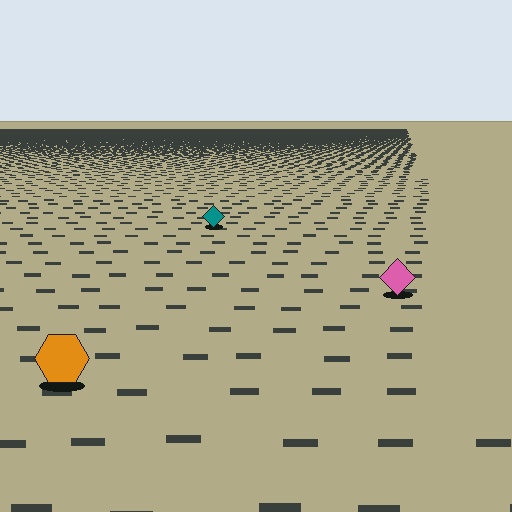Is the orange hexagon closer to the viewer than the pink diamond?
Yes. The orange hexagon is closer — you can tell from the texture gradient: the ground texture is coarser near it.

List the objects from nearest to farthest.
From nearest to farthest: the orange hexagon, the pink diamond, the teal diamond.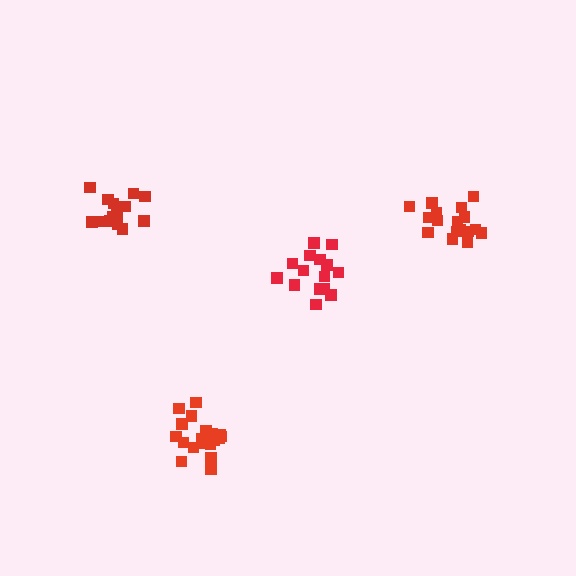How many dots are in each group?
Group 1: 15 dots, Group 2: 21 dots, Group 3: 17 dots, Group 4: 15 dots (68 total).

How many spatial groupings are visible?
There are 4 spatial groupings.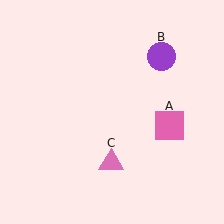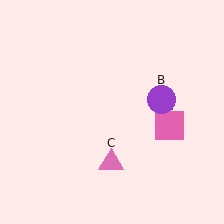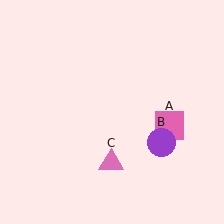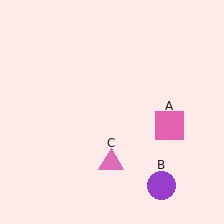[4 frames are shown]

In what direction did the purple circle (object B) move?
The purple circle (object B) moved down.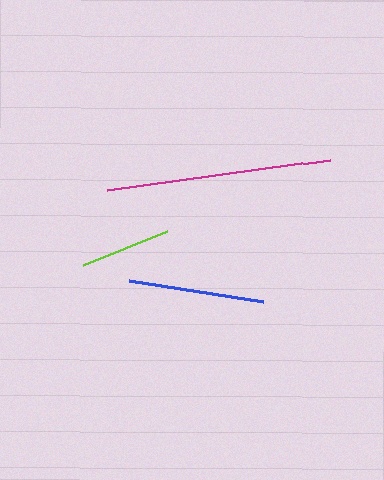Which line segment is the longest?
The magenta line is the longest at approximately 226 pixels.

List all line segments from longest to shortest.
From longest to shortest: magenta, blue, lime.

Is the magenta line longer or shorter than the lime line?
The magenta line is longer than the lime line.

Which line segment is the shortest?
The lime line is the shortest at approximately 91 pixels.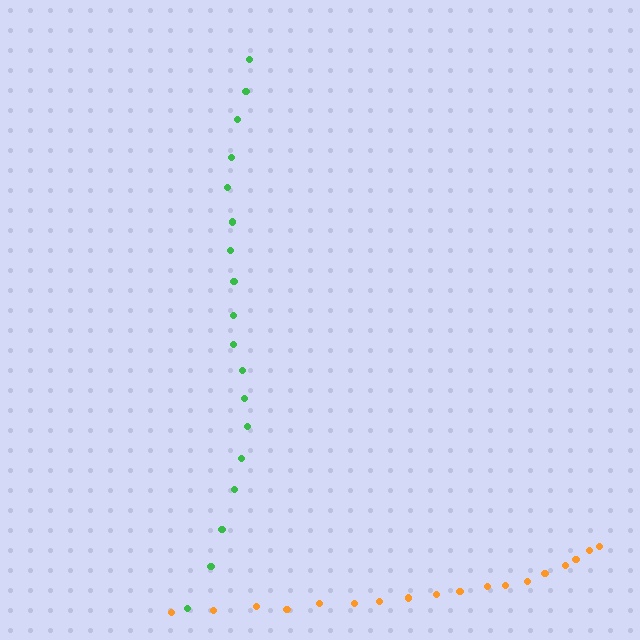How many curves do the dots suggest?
There are 2 distinct paths.